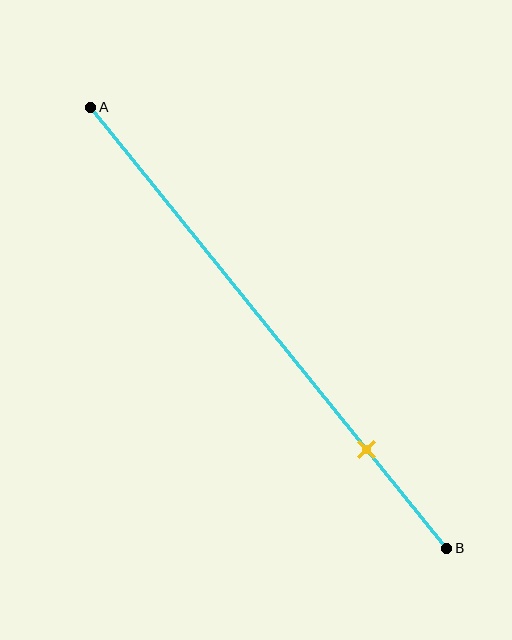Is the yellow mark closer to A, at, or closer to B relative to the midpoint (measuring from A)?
The yellow mark is closer to point B than the midpoint of segment AB.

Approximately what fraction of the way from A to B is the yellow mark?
The yellow mark is approximately 80% of the way from A to B.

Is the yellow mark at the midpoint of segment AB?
No, the mark is at about 80% from A, not at the 50% midpoint.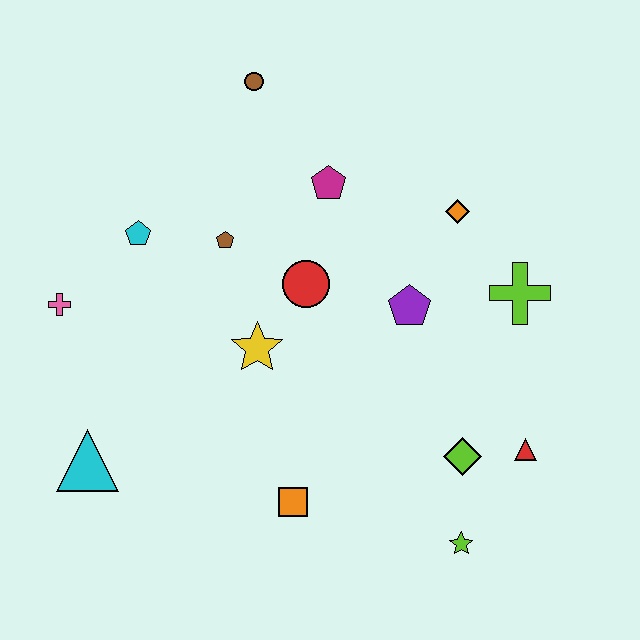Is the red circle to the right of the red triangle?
No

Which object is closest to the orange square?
The yellow star is closest to the orange square.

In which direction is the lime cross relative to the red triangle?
The lime cross is above the red triangle.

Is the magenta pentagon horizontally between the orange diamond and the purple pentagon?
No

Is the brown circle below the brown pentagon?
No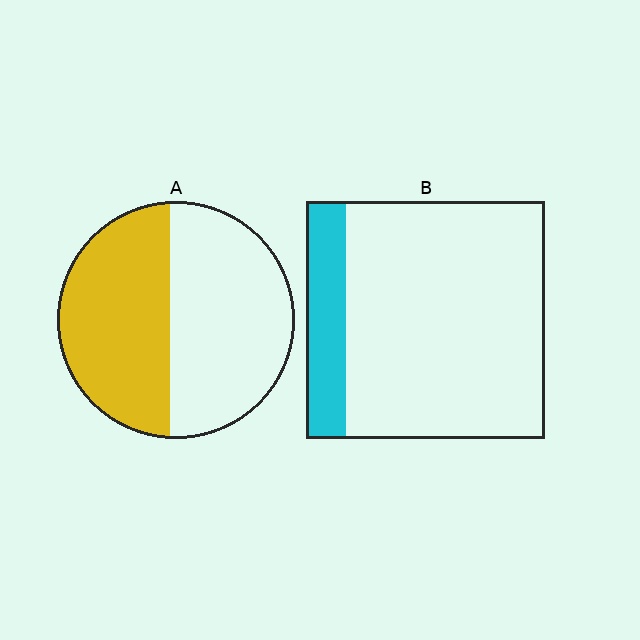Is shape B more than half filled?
No.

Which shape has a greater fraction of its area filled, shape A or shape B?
Shape A.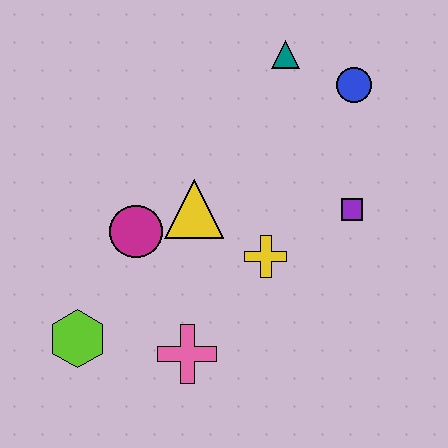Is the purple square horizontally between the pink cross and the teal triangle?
No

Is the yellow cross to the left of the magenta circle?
No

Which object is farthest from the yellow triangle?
The blue circle is farthest from the yellow triangle.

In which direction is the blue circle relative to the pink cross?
The blue circle is above the pink cross.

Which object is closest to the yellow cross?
The yellow triangle is closest to the yellow cross.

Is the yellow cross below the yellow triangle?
Yes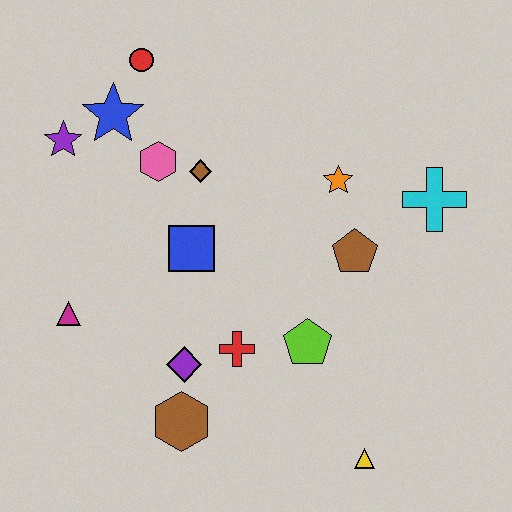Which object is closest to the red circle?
The blue star is closest to the red circle.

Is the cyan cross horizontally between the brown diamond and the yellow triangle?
No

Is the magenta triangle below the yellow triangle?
No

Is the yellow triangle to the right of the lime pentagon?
Yes